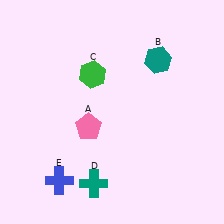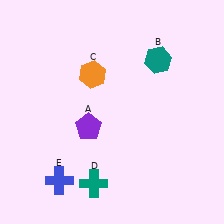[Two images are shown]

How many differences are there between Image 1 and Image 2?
There are 2 differences between the two images.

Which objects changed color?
A changed from pink to purple. C changed from green to orange.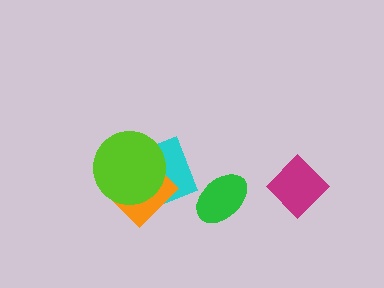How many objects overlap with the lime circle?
2 objects overlap with the lime circle.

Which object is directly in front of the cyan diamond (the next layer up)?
The orange diamond is directly in front of the cyan diamond.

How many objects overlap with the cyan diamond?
2 objects overlap with the cyan diamond.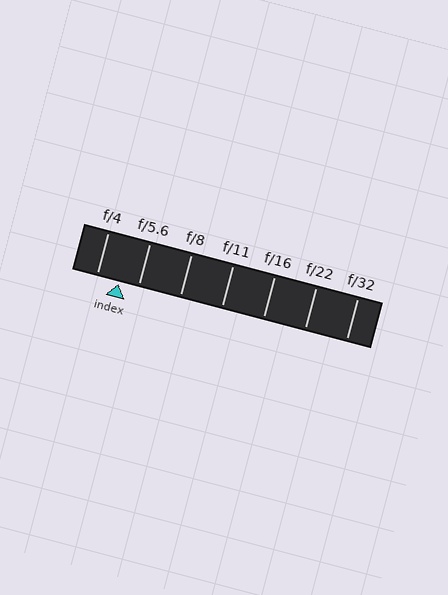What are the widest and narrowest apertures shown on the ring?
The widest aperture shown is f/4 and the narrowest is f/32.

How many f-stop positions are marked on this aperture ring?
There are 7 f-stop positions marked.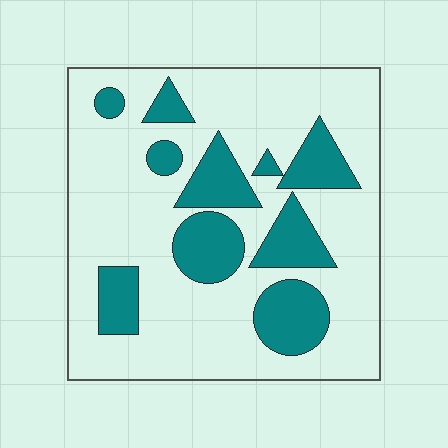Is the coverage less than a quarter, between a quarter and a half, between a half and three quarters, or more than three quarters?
Between a quarter and a half.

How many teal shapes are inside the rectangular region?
10.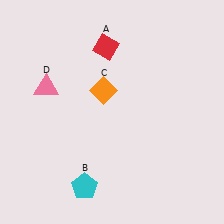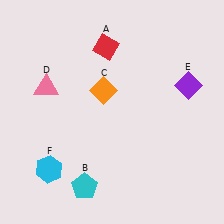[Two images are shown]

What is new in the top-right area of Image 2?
A purple diamond (E) was added in the top-right area of Image 2.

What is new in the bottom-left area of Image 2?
A cyan hexagon (F) was added in the bottom-left area of Image 2.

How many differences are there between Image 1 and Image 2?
There are 2 differences between the two images.